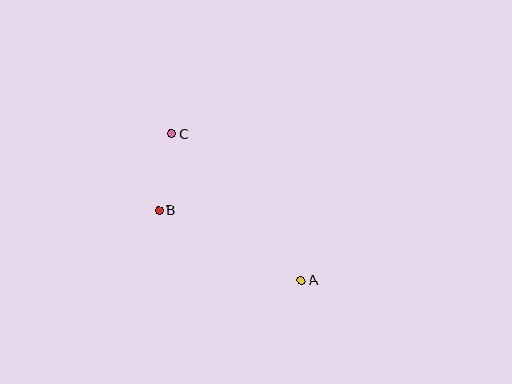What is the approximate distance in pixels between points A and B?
The distance between A and B is approximately 159 pixels.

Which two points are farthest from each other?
Points A and C are farthest from each other.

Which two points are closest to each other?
Points B and C are closest to each other.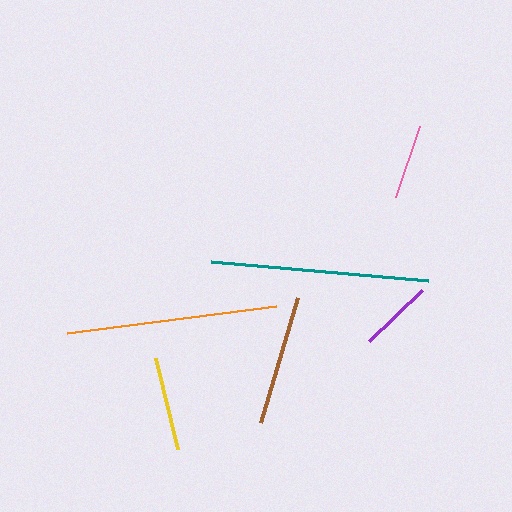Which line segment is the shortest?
The purple line is the shortest at approximately 74 pixels.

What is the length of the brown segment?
The brown segment is approximately 130 pixels long.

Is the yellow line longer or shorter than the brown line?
The brown line is longer than the yellow line.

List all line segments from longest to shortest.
From longest to shortest: teal, orange, brown, yellow, pink, purple.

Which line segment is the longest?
The teal line is the longest at approximately 217 pixels.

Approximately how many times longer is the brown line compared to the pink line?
The brown line is approximately 1.7 times the length of the pink line.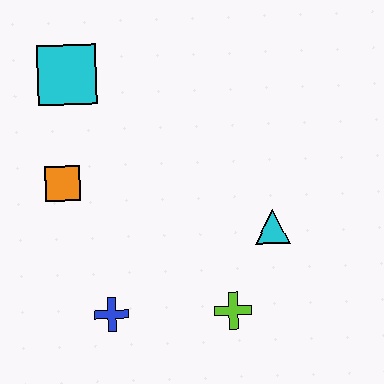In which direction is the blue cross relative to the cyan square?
The blue cross is below the cyan square.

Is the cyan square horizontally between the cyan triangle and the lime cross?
No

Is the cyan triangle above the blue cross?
Yes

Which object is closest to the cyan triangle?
The lime cross is closest to the cyan triangle.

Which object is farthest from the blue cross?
The cyan square is farthest from the blue cross.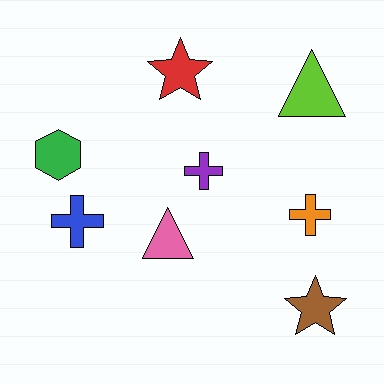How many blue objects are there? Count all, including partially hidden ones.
There is 1 blue object.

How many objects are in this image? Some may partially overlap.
There are 8 objects.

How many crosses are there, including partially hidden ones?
There are 3 crosses.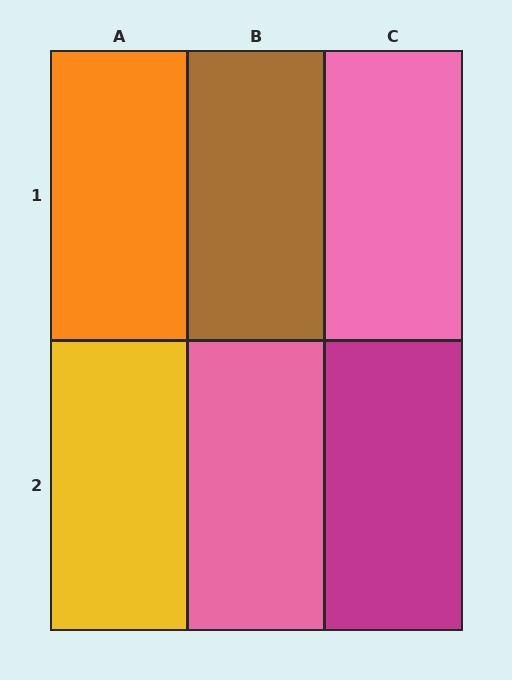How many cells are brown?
1 cell is brown.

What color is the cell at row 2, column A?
Yellow.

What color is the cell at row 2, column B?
Pink.